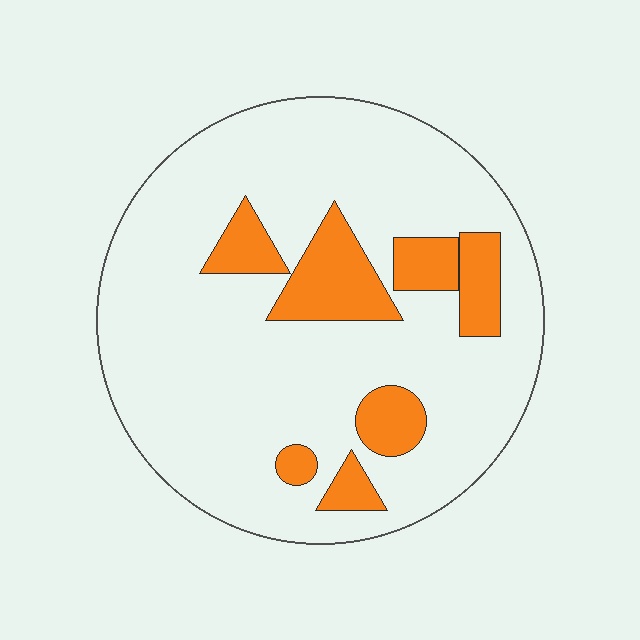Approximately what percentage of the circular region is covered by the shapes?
Approximately 20%.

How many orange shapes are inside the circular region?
7.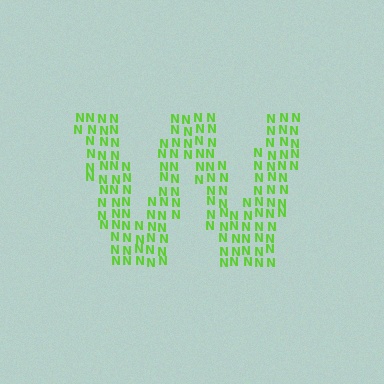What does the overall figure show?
The overall figure shows the letter W.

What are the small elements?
The small elements are letter N's.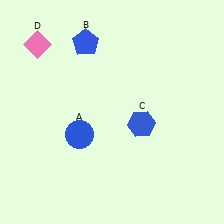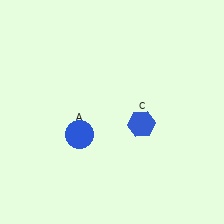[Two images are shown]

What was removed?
The blue pentagon (B), the pink diamond (D) were removed in Image 2.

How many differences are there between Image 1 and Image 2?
There are 2 differences between the two images.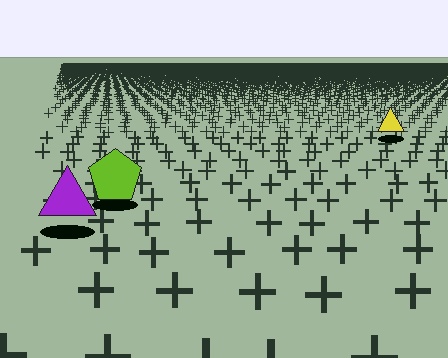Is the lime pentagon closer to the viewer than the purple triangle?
No. The purple triangle is closer — you can tell from the texture gradient: the ground texture is coarser near it.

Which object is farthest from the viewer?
The yellow triangle is farthest from the viewer. It appears smaller and the ground texture around it is denser.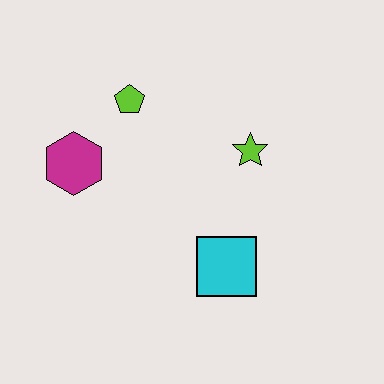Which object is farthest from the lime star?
The magenta hexagon is farthest from the lime star.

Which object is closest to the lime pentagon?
The magenta hexagon is closest to the lime pentagon.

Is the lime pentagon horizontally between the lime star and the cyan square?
No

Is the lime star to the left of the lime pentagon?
No